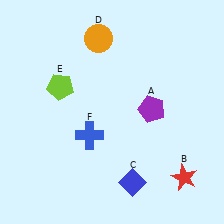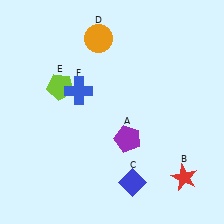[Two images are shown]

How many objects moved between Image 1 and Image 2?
2 objects moved between the two images.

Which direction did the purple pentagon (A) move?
The purple pentagon (A) moved down.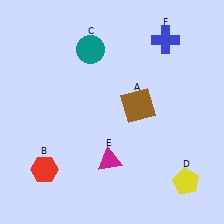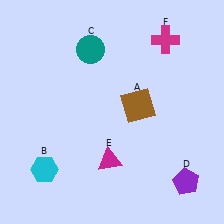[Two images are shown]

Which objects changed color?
B changed from red to cyan. D changed from yellow to purple. F changed from blue to magenta.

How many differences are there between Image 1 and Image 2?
There are 3 differences between the two images.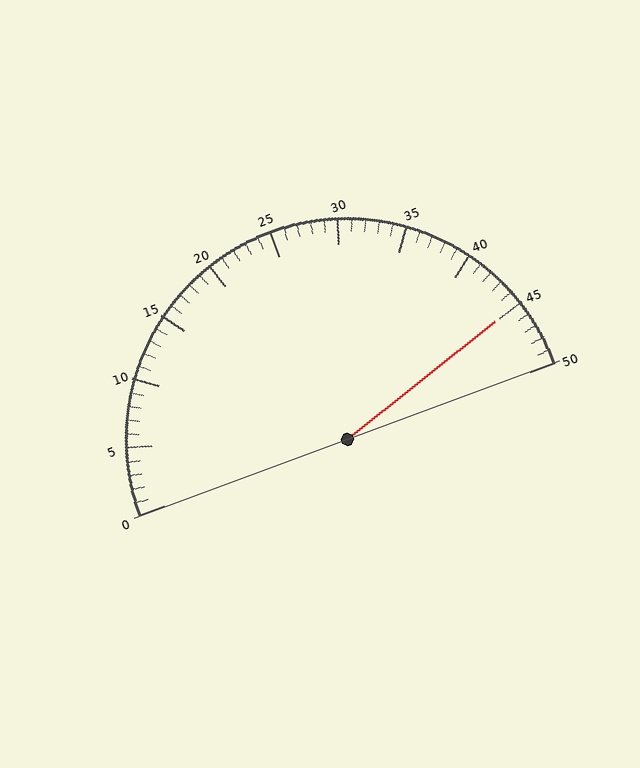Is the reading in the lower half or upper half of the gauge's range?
The reading is in the upper half of the range (0 to 50).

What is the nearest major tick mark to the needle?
The nearest major tick mark is 45.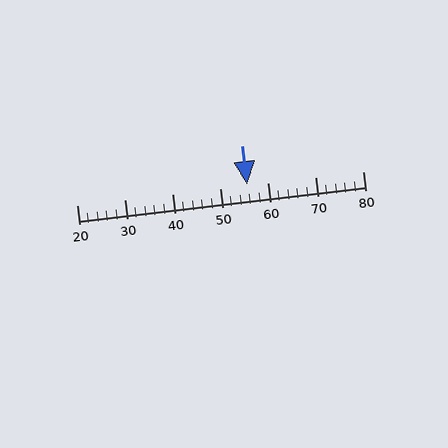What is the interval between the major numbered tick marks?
The major tick marks are spaced 10 units apart.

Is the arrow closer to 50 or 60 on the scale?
The arrow is closer to 60.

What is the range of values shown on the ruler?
The ruler shows values from 20 to 80.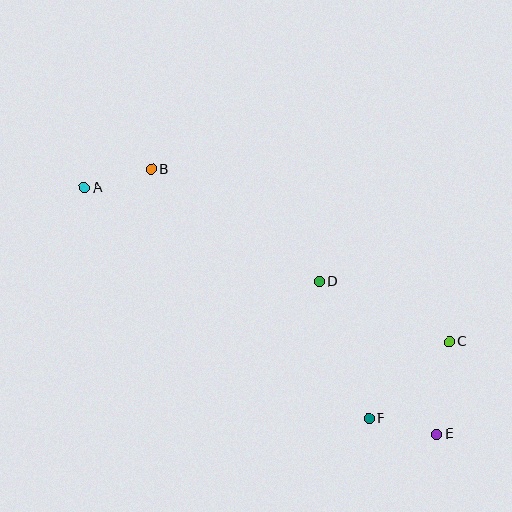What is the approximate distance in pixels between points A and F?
The distance between A and F is approximately 367 pixels.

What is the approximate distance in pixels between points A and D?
The distance between A and D is approximately 253 pixels.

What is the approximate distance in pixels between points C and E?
The distance between C and E is approximately 93 pixels.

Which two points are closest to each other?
Points A and B are closest to each other.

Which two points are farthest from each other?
Points A and E are farthest from each other.